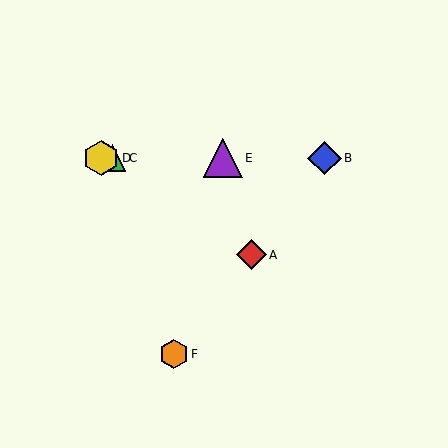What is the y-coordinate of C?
Object C is at y≈158.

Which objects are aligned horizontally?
Objects B, C, D, E are aligned horizontally.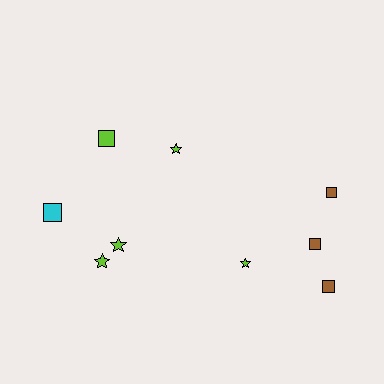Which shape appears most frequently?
Square, with 5 objects.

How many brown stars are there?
There are no brown stars.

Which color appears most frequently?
Lime, with 5 objects.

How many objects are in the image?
There are 9 objects.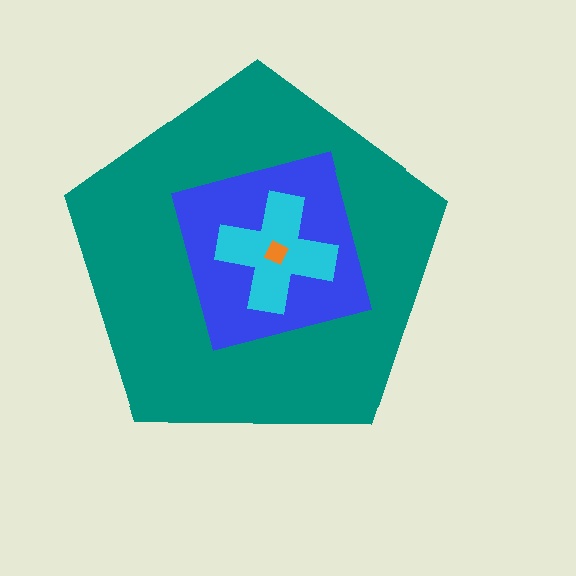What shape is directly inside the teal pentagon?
The blue square.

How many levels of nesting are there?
4.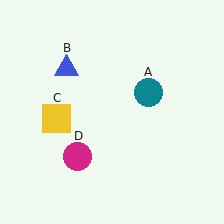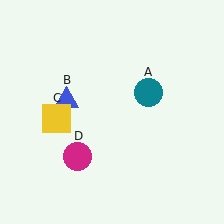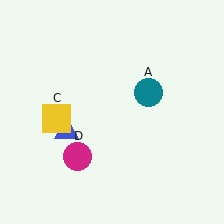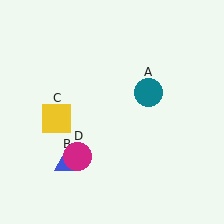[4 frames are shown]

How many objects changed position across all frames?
1 object changed position: blue triangle (object B).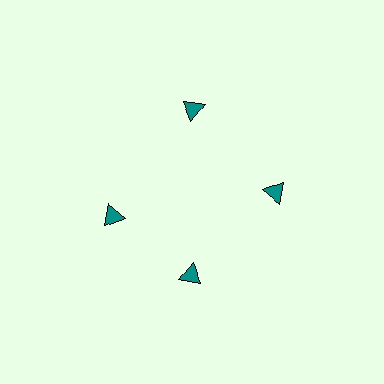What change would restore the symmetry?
The symmetry would be restored by rotating it back into even spacing with its neighbors so that all 4 triangles sit at equal angles and equal distance from the center.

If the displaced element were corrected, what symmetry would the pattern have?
It would have 4-fold rotational symmetry — the pattern would map onto itself every 90 degrees.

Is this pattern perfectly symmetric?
No. The 4 teal triangles are arranged in a ring, but one element near the 9 o'clock position is rotated out of alignment along the ring, breaking the 4-fold rotational symmetry.